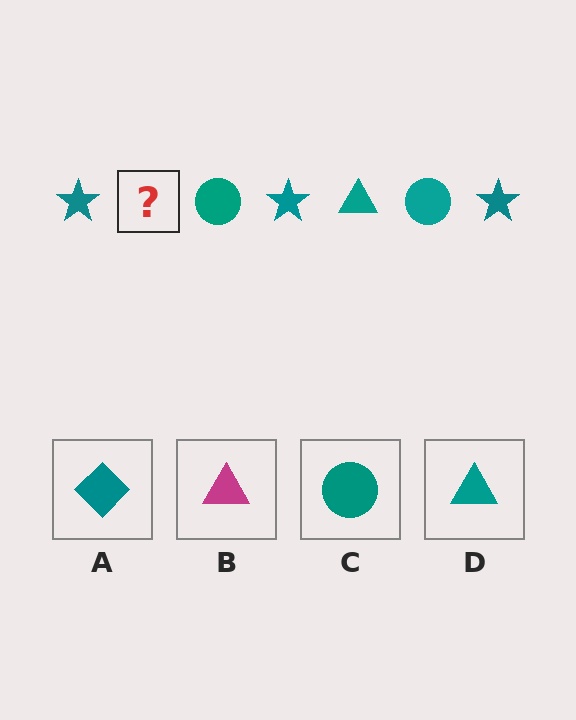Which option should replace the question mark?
Option D.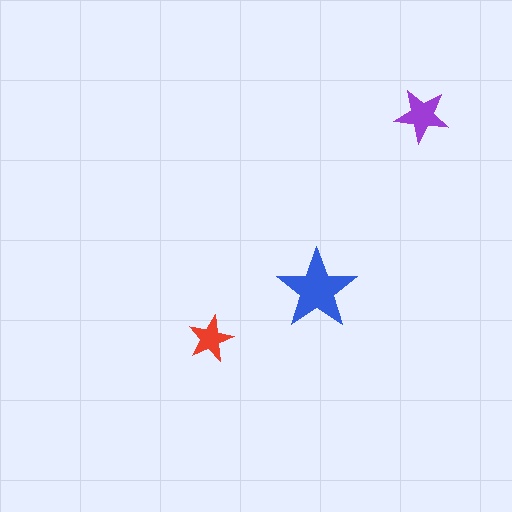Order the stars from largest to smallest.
the blue one, the purple one, the red one.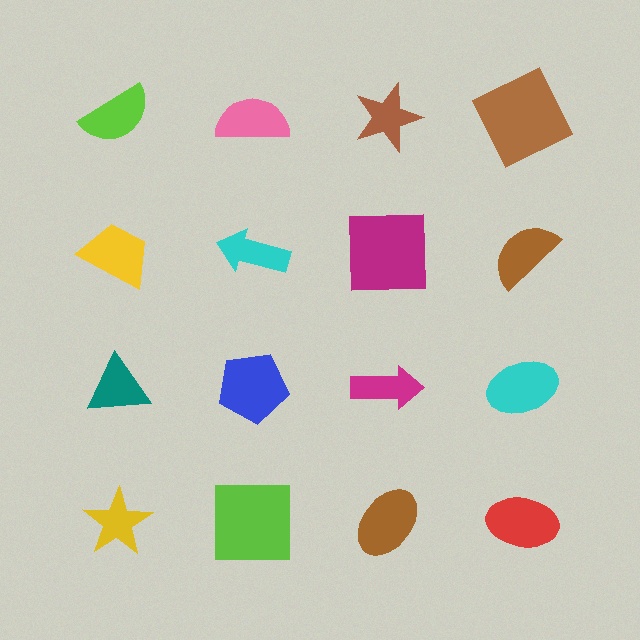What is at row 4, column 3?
A brown ellipse.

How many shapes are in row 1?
4 shapes.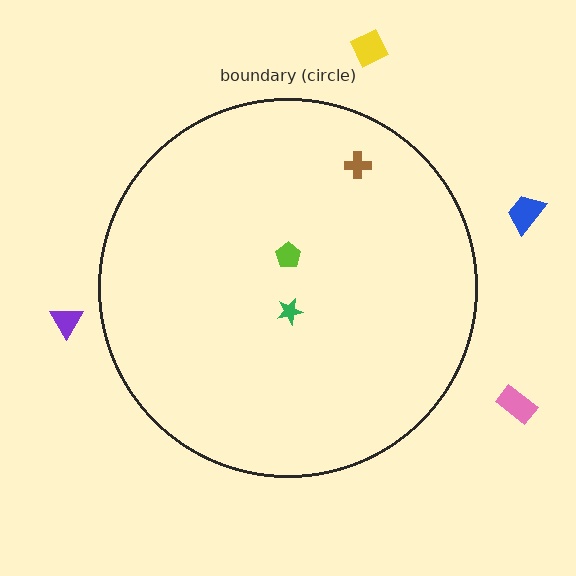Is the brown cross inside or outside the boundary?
Inside.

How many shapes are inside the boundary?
3 inside, 4 outside.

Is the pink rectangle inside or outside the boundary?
Outside.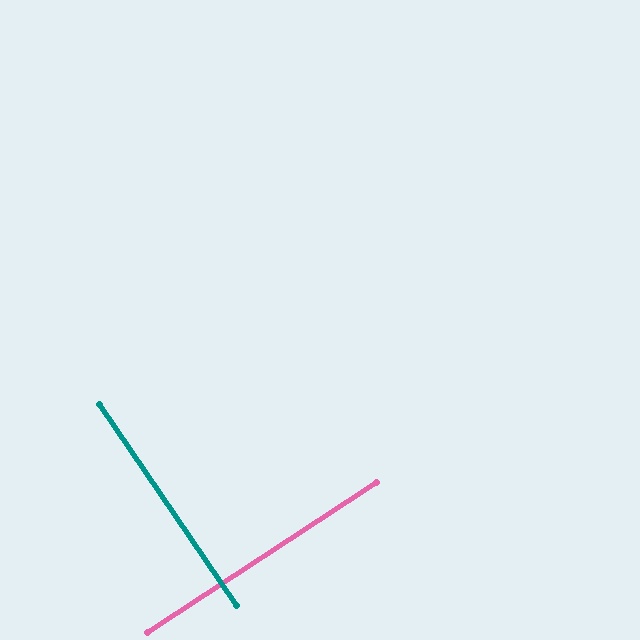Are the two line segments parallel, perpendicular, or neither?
Perpendicular — they meet at approximately 89°.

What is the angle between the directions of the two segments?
Approximately 89 degrees.